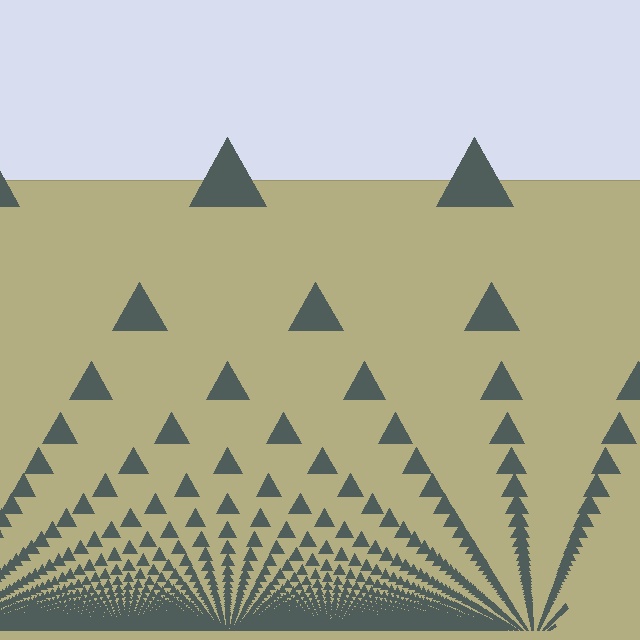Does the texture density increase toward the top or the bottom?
Density increases toward the bottom.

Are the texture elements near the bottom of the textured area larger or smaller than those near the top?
Smaller. The gradient is inverted — elements near the bottom are smaller and denser.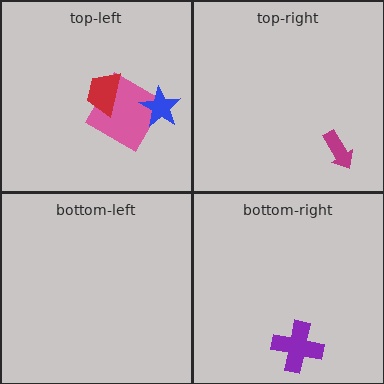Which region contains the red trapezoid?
The top-left region.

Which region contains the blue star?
The top-left region.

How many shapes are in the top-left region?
3.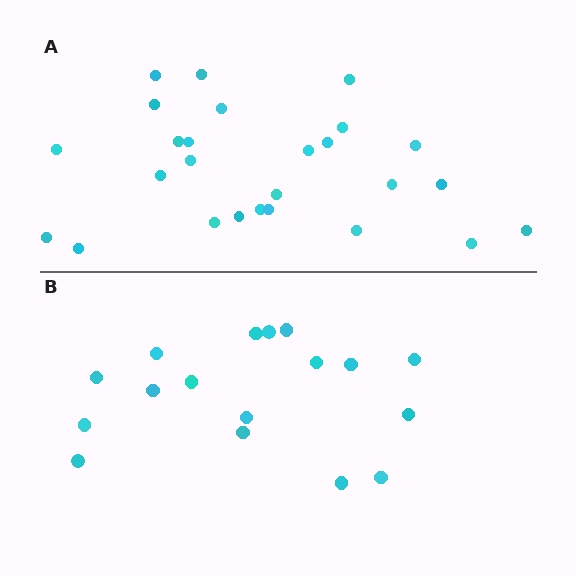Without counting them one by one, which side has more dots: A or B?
Region A (the top region) has more dots.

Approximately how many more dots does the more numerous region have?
Region A has roughly 8 or so more dots than region B.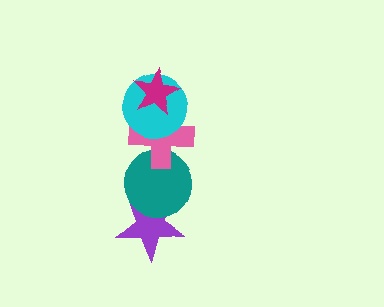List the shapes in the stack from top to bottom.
From top to bottom: the magenta star, the cyan circle, the pink cross, the teal circle, the purple star.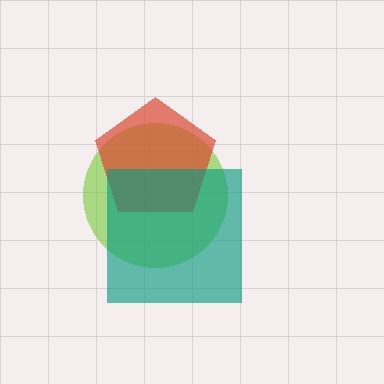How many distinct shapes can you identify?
There are 3 distinct shapes: a lime circle, a red pentagon, a teal square.